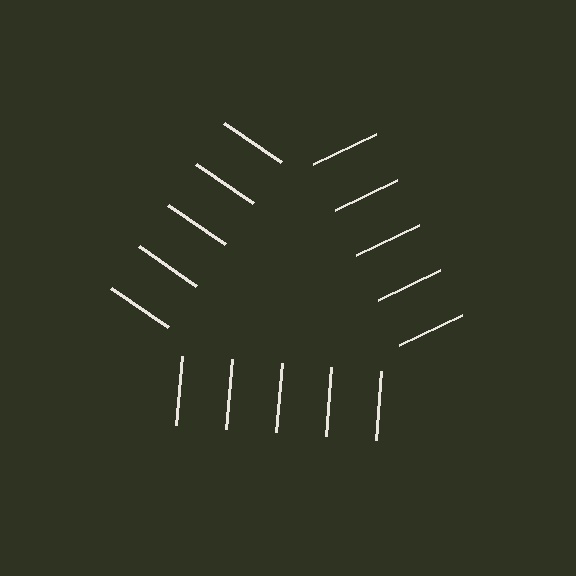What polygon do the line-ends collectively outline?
An illusory triangle — the line segments terminate on its edges but no continuous stroke is drawn.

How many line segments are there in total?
15 — 5 along each of the 3 edges.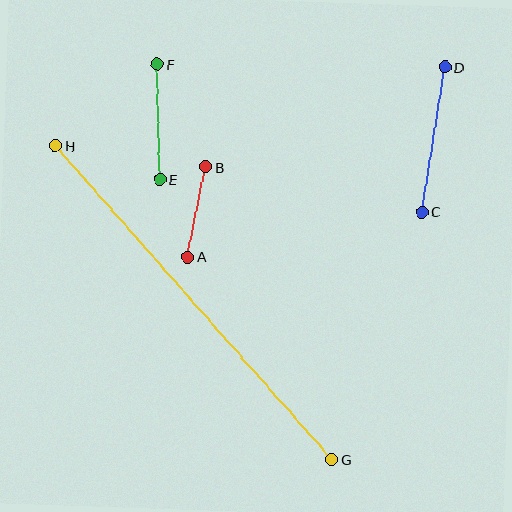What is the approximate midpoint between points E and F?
The midpoint is at approximately (159, 122) pixels.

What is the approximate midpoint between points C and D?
The midpoint is at approximately (434, 140) pixels.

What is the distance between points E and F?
The distance is approximately 115 pixels.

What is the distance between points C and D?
The distance is approximately 146 pixels.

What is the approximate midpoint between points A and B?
The midpoint is at approximately (197, 212) pixels.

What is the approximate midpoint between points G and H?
The midpoint is at approximately (194, 303) pixels.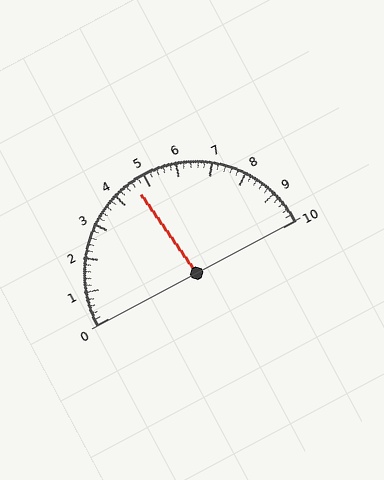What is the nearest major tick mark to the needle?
The nearest major tick mark is 5.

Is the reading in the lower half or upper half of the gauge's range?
The reading is in the lower half of the range (0 to 10).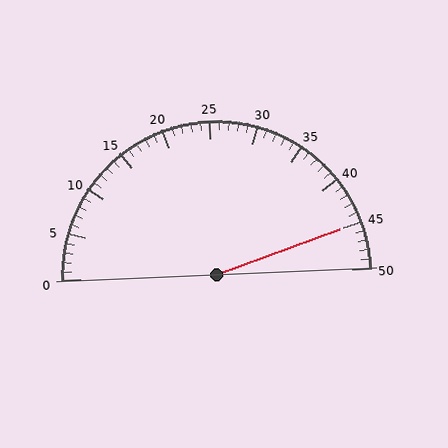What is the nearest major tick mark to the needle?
The nearest major tick mark is 45.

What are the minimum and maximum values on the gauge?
The gauge ranges from 0 to 50.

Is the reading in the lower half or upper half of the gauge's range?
The reading is in the upper half of the range (0 to 50).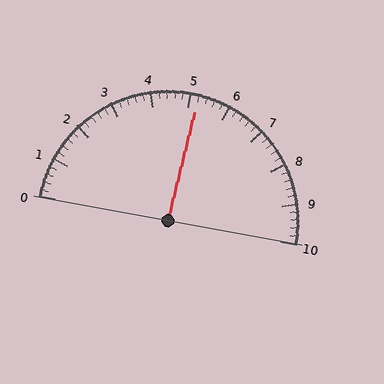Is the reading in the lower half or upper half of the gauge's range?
The reading is in the upper half of the range (0 to 10).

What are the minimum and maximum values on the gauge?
The gauge ranges from 0 to 10.